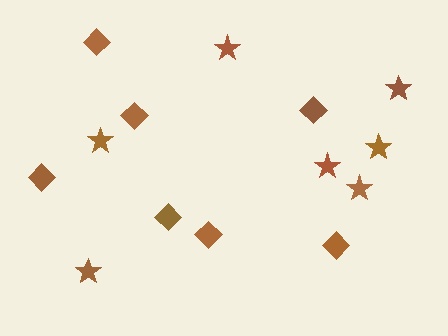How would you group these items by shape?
There are 2 groups: one group of diamonds (7) and one group of stars (7).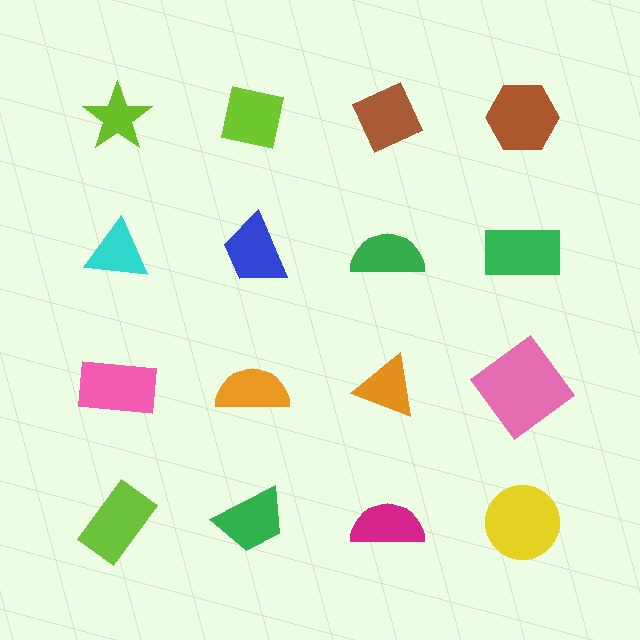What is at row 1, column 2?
A lime square.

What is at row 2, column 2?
A blue trapezoid.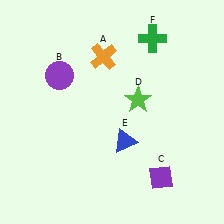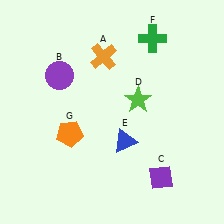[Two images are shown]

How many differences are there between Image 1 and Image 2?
There is 1 difference between the two images.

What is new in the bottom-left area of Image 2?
An orange pentagon (G) was added in the bottom-left area of Image 2.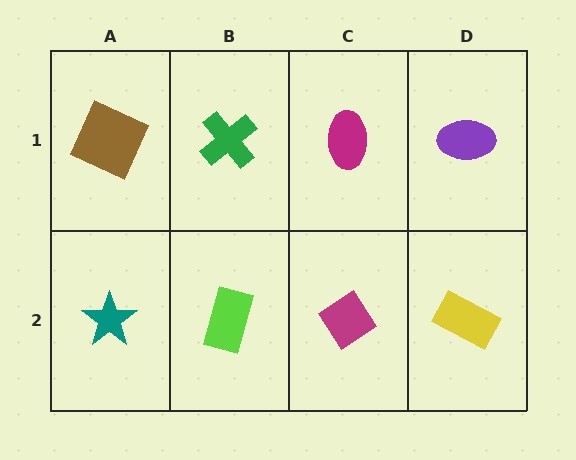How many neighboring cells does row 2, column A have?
2.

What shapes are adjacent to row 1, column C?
A magenta diamond (row 2, column C), a green cross (row 1, column B), a purple ellipse (row 1, column D).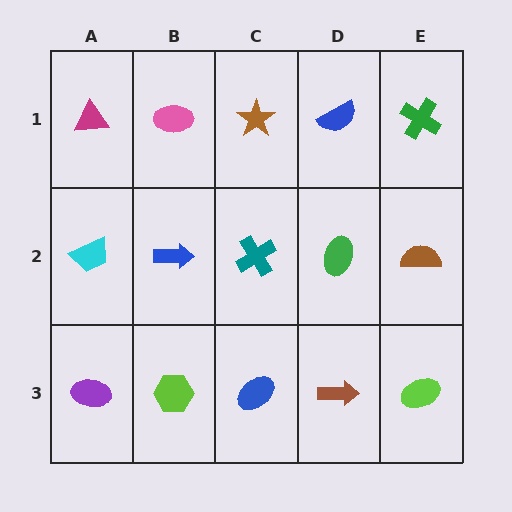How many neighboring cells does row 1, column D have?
3.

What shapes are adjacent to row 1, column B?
A blue arrow (row 2, column B), a magenta triangle (row 1, column A), a brown star (row 1, column C).